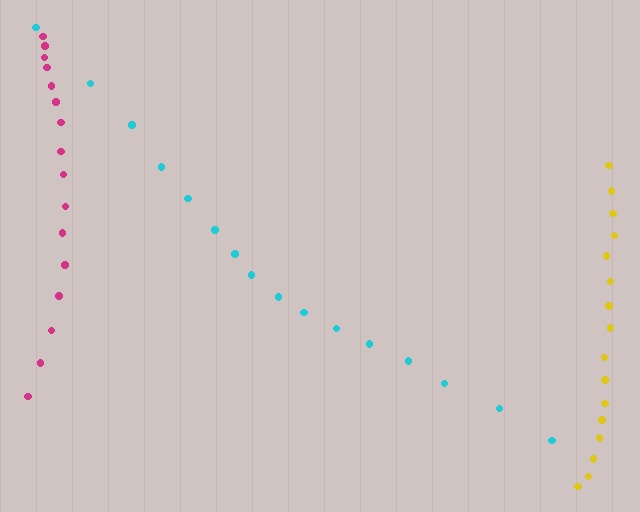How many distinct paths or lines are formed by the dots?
There are 3 distinct paths.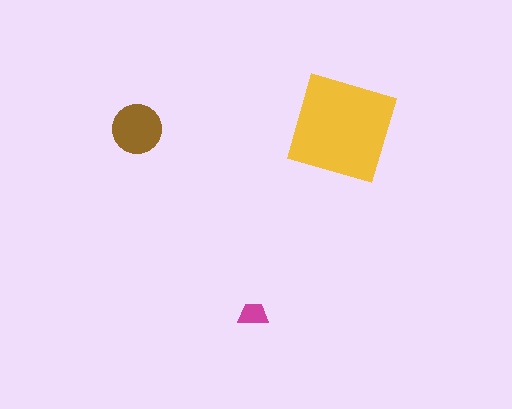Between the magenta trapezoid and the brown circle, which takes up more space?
The brown circle.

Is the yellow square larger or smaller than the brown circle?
Larger.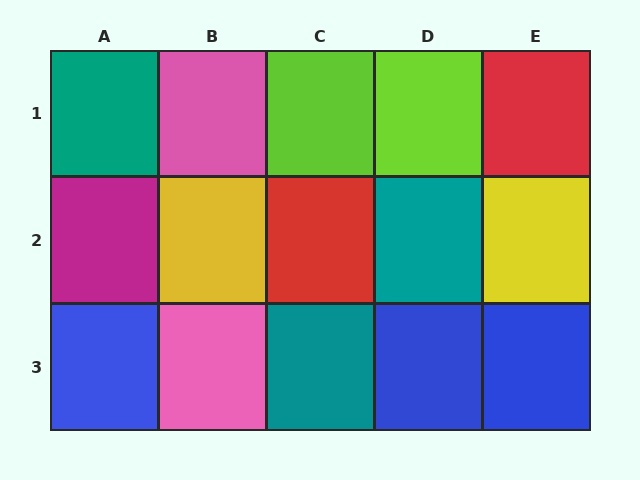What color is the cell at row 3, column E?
Blue.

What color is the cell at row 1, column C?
Lime.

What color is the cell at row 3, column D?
Blue.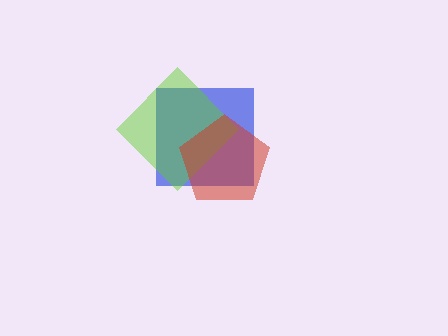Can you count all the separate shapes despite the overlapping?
Yes, there are 3 separate shapes.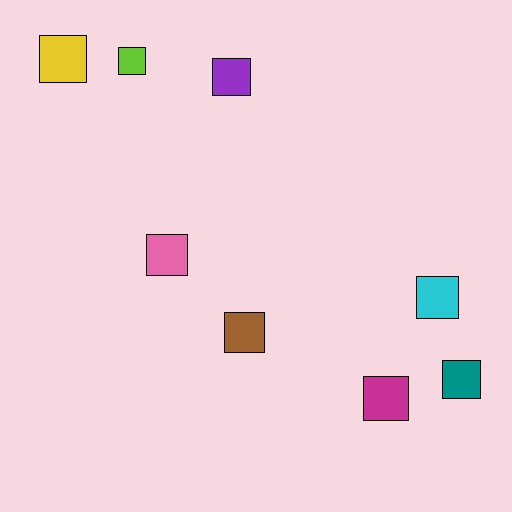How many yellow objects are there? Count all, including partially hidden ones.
There is 1 yellow object.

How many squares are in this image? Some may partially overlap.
There are 8 squares.